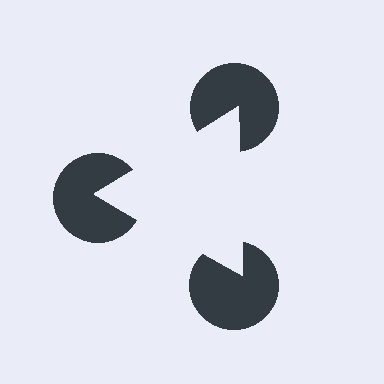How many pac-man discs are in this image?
There are 3 — one at each vertex of the illusory triangle.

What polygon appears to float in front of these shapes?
An illusory triangle — its edges are inferred from the aligned wedge cuts in the pac-man discs, not physically drawn.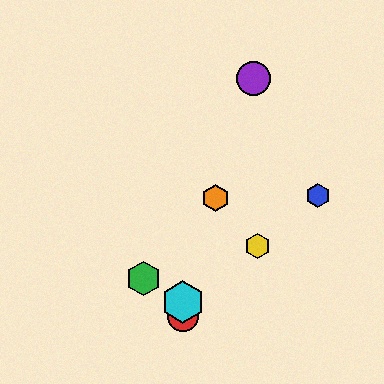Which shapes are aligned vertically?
The red circle, the cyan hexagon are aligned vertically.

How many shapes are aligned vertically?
2 shapes (the red circle, the cyan hexagon) are aligned vertically.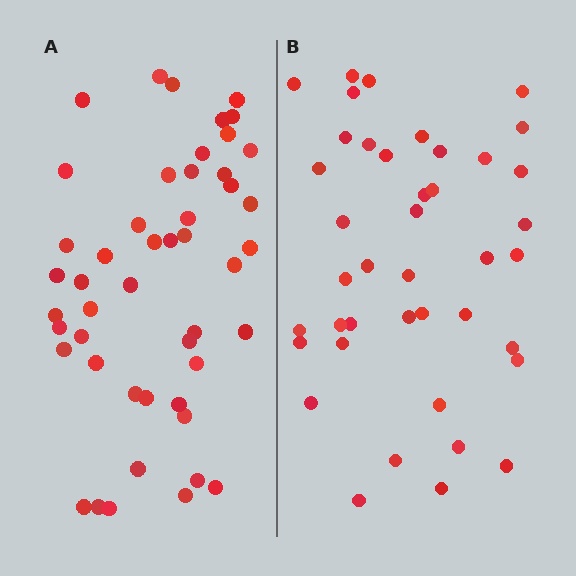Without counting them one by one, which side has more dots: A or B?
Region A (the left region) has more dots.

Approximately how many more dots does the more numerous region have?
Region A has roughly 8 or so more dots than region B.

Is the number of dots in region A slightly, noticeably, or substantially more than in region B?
Region A has only slightly more — the two regions are fairly close. The ratio is roughly 1.2 to 1.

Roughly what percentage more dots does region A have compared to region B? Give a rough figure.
About 15% more.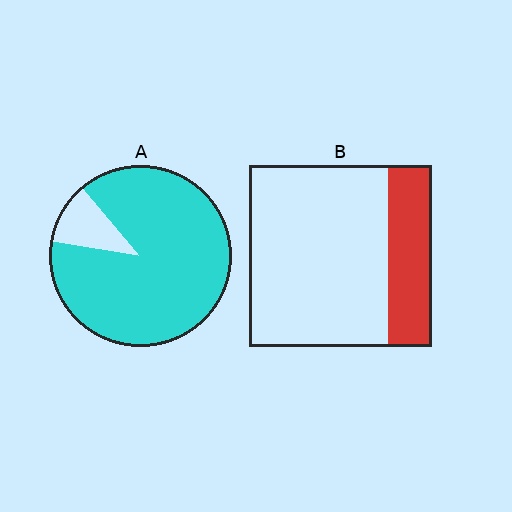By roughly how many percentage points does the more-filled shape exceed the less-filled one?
By roughly 65 percentage points (A over B).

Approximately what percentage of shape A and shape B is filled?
A is approximately 90% and B is approximately 25%.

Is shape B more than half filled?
No.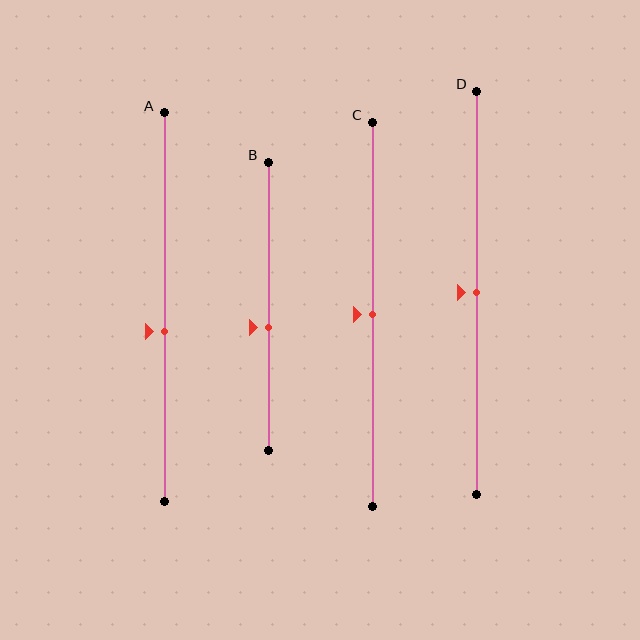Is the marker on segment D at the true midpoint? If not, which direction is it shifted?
Yes, the marker on segment D is at the true midpoint.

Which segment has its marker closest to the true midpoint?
Segment C has its marker closest to the true midpoint.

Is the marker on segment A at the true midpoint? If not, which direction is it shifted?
No, the marker on segment A is shifted downward by about 6% of the segment length.